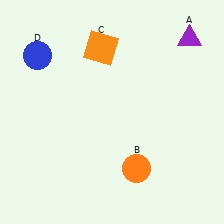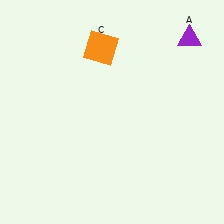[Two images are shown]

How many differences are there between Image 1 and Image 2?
There are 2 differences between the two images.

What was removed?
The orange circle (B), the blue circle (D) were removed in Image 2.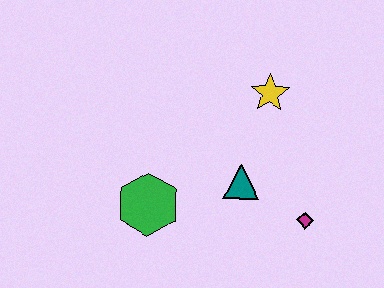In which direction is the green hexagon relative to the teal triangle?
The green hexagon is to the left of the teal triangle.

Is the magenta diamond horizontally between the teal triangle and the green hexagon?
No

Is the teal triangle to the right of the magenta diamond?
No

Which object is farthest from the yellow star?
The green hexagon is farthest from the yellow star.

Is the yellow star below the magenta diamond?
No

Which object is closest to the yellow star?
The teal triangle is closest to the yellow star.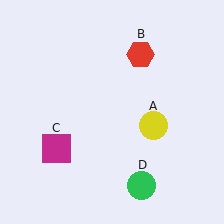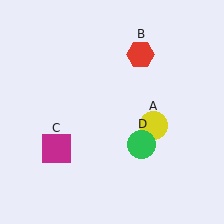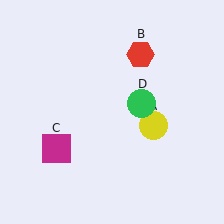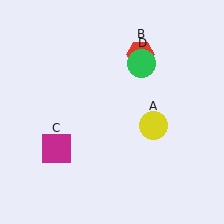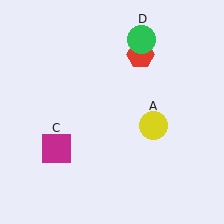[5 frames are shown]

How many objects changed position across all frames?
1 object changed position: green circle (object D).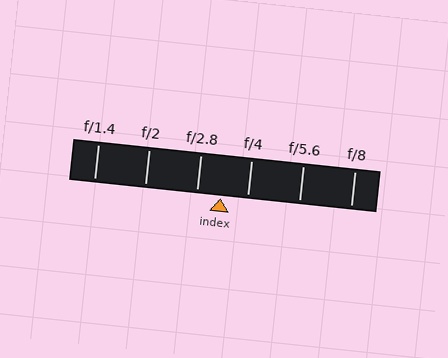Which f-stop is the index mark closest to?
The index mark is closest to f/2.8.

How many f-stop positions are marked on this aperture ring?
There are 6 f-stop positions marked.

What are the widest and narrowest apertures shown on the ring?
The widest aperture shown is f/1.4 and the narrowest is f/8.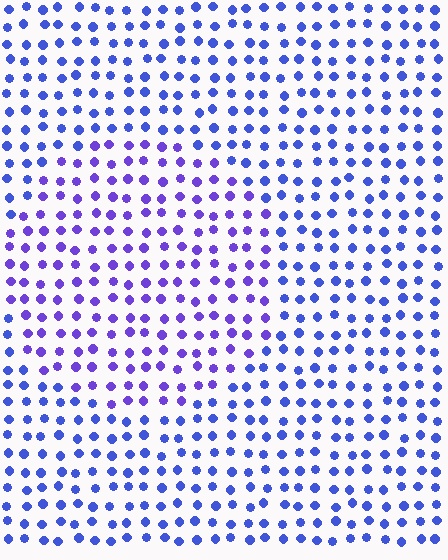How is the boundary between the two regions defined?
The boundary is defined purely by a slight shift in hue (about 27 degrees). Spacing, size, and orientation are identical on both sides.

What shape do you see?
I see a circle.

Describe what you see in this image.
The image is filled with small blue elements in a uniform arrangement. A circle-shaped region is visible where the elements are tinted to a slightly different hue, forming a subtle color boundary.